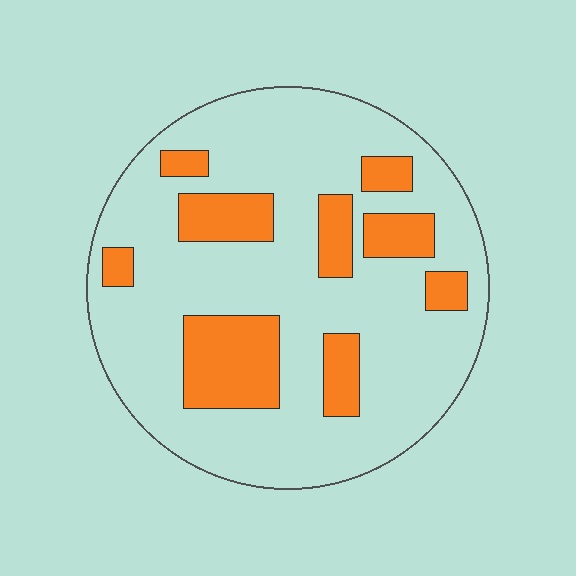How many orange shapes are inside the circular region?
9.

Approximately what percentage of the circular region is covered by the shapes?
Approximately 25%.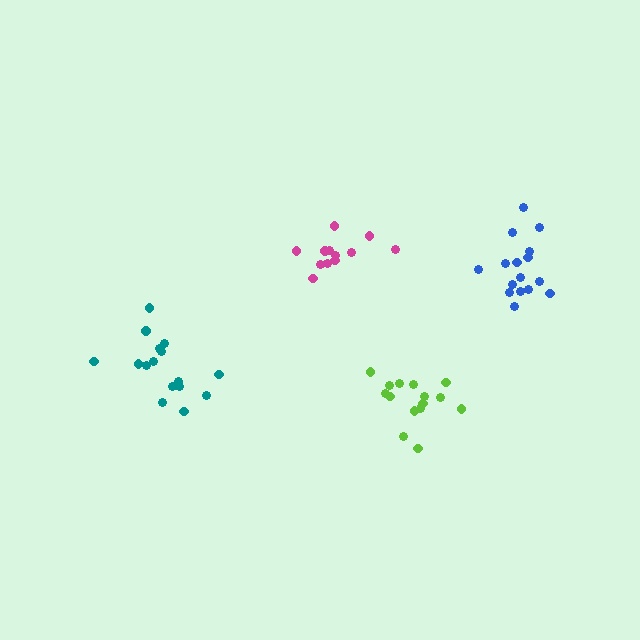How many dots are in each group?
Group 1: 16 dots, Group 2: 15 dots, Group 3: 12 dots, Group 4: 16 dots (59 total).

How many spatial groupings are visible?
There are 4 spatial groupings.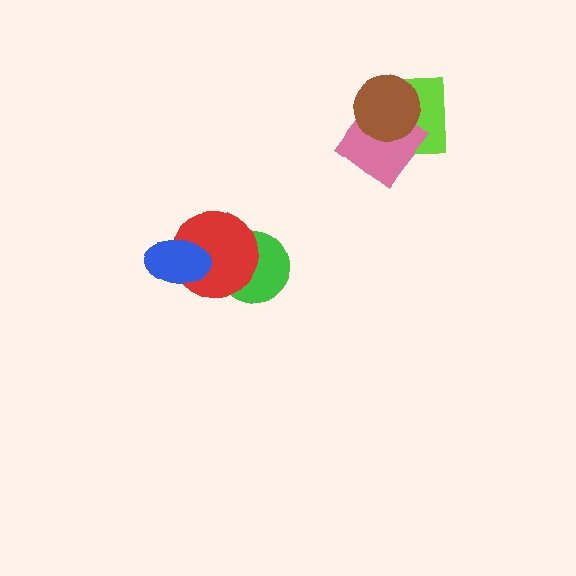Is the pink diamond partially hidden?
Yes, it is partially covered by another shape.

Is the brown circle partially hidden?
No, no other shape covers it.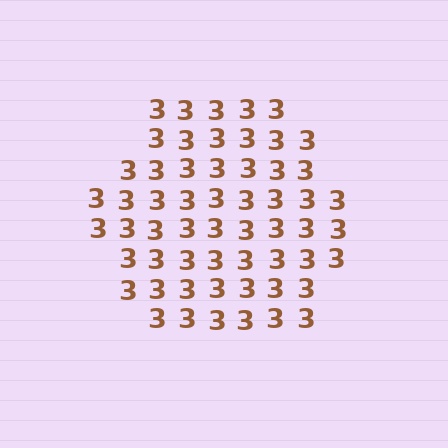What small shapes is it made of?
It is made of small digit 3's.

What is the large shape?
The large shape is a hexagon.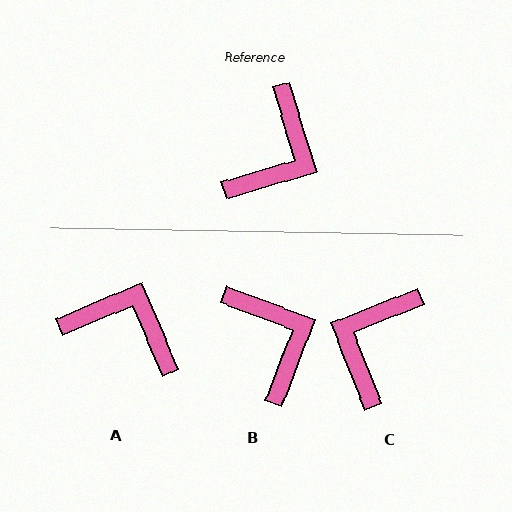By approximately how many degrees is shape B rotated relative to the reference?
Approximately 52 degrees counter-clockwise.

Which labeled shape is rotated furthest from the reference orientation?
C, about 175 degrees away.